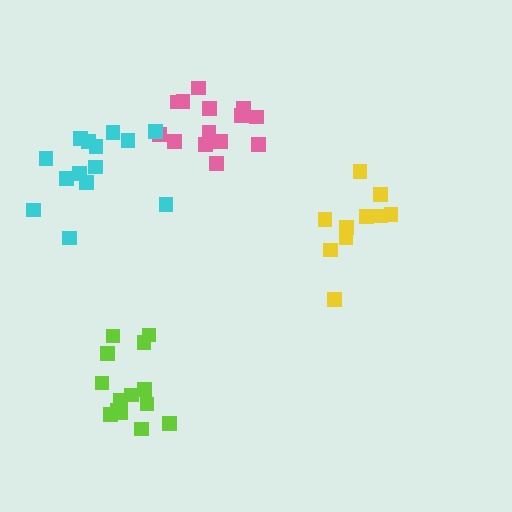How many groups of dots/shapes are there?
There are 4 groups.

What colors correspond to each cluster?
The clusters are colored: pink, yellow, lime, cyan.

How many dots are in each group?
Group 1: 14 dots, Group 2: 11 dots, Group 3: 14 dots, Group 4: 14 dots (53 total).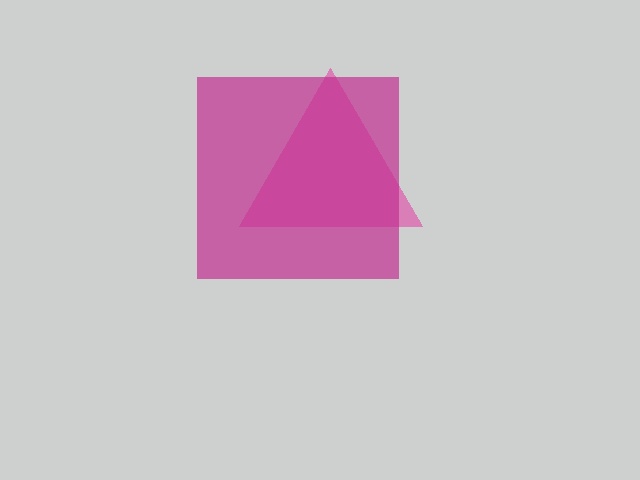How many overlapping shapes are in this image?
There are 2 overlapping shapes in the image.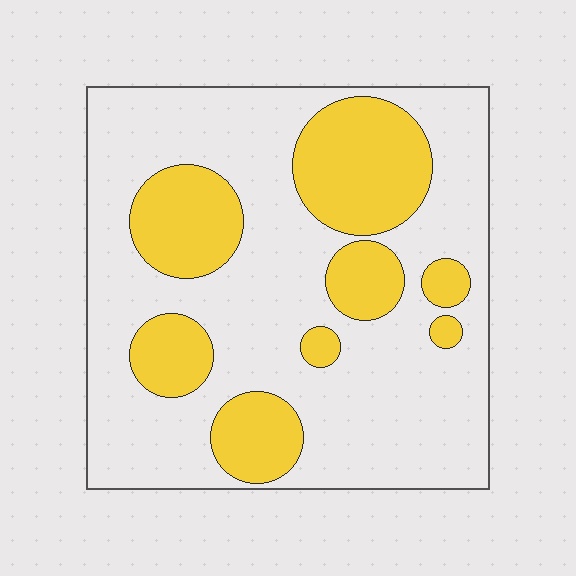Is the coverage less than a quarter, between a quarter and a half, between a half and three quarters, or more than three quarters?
Between a quarter and a half.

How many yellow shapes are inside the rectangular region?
8.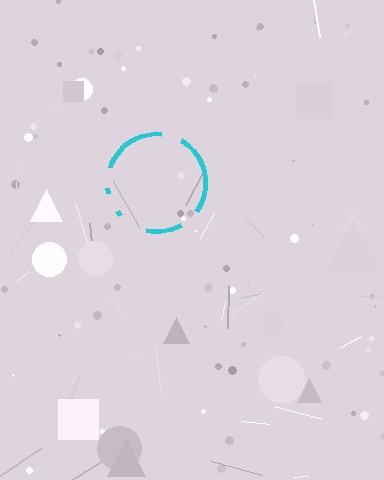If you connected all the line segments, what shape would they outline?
They would outline a circle.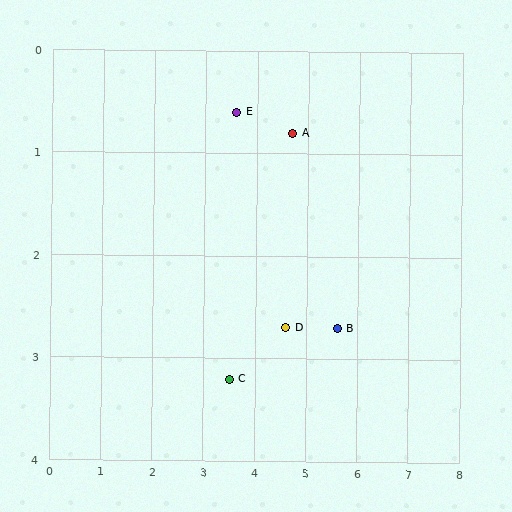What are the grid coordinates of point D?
Point D is at approximately (4.6, 2.7).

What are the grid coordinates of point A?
Point A is at approximately (4.7, 0.8).